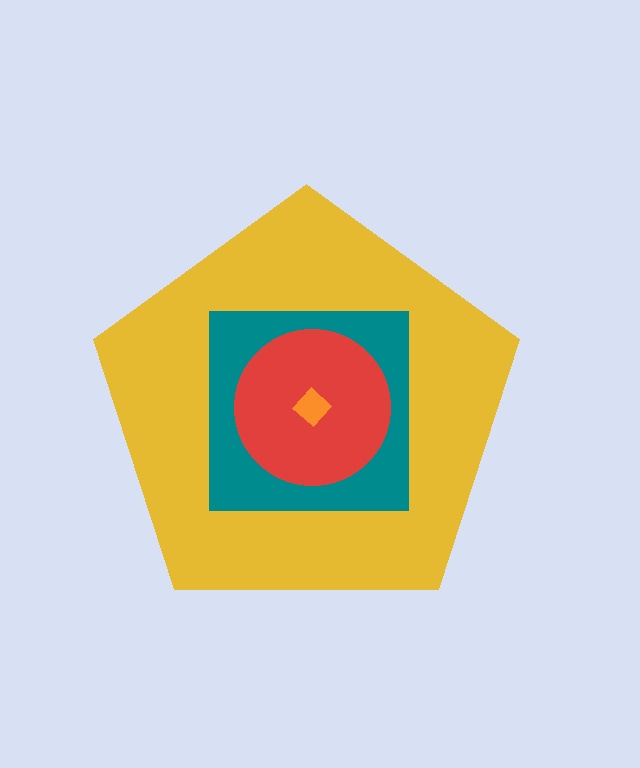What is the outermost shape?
The yellow pentagon.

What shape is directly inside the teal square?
The red circle.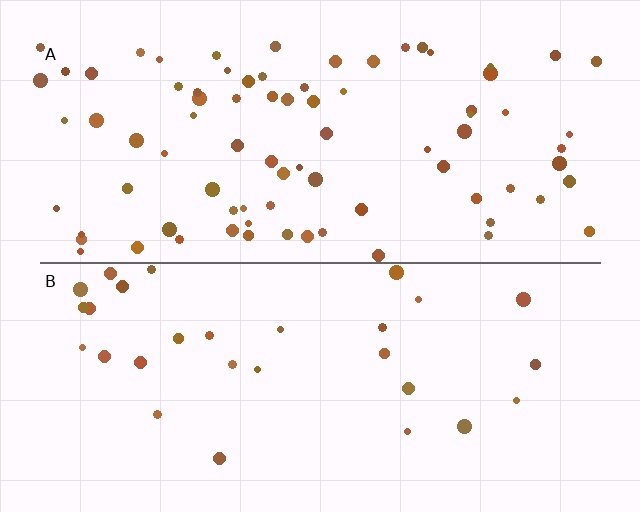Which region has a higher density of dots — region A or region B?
A (the top).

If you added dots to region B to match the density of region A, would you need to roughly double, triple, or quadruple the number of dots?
Approximately triple.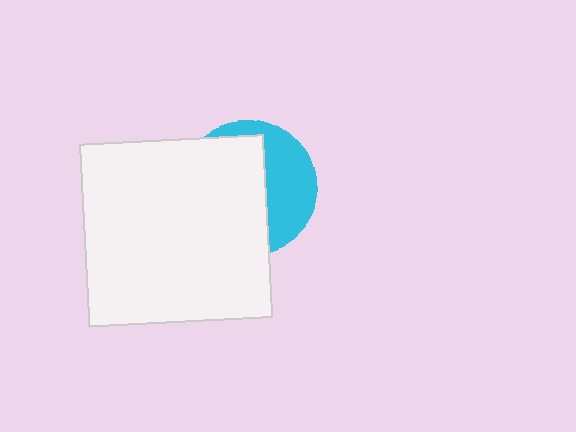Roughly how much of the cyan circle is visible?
A small part of it is visible (roughly 39%).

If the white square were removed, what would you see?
You would see the complete cyan circle.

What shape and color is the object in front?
The object in front is a white square.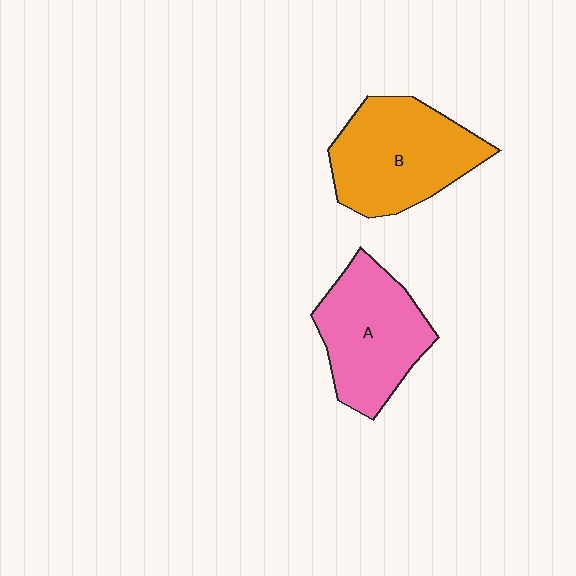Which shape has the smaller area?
Shape A (pink).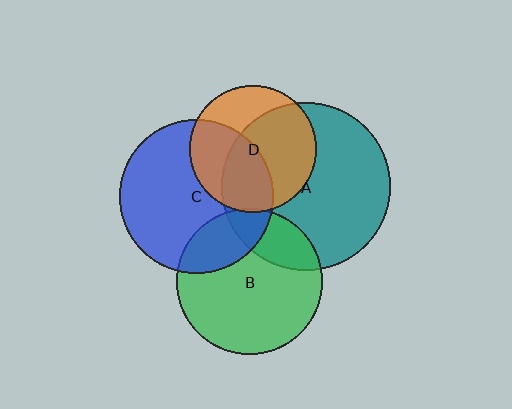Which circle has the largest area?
Circle A (teal).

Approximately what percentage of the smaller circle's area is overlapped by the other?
Approximately 20%.